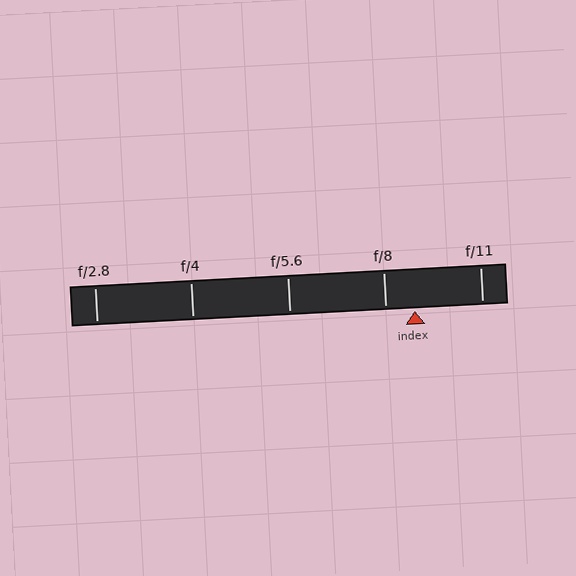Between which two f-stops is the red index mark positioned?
The index mark is between f/8 and f/11.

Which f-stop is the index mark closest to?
The index mark is closest to f/8.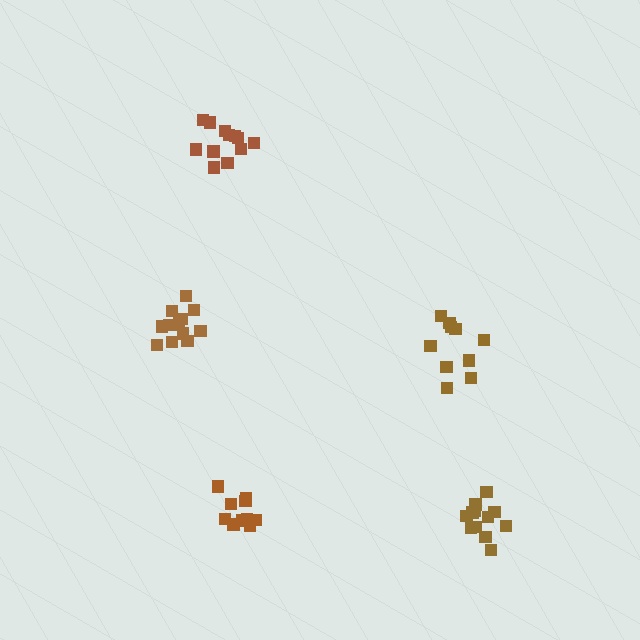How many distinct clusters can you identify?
There are 5 distinct clusters.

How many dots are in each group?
Group 1: 12 dots, Group 2: 12 dots, Group 3: 10 dots, Group 4: 12 dots, Group 5: 13 dots (59 total).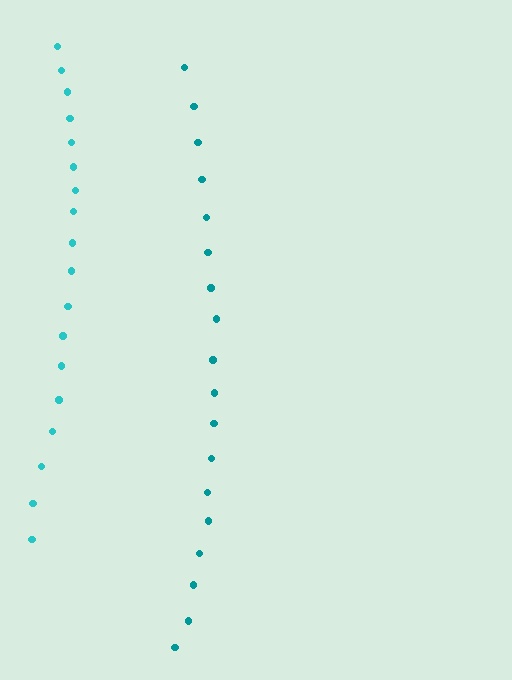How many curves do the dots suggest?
There are 2 distinct paths.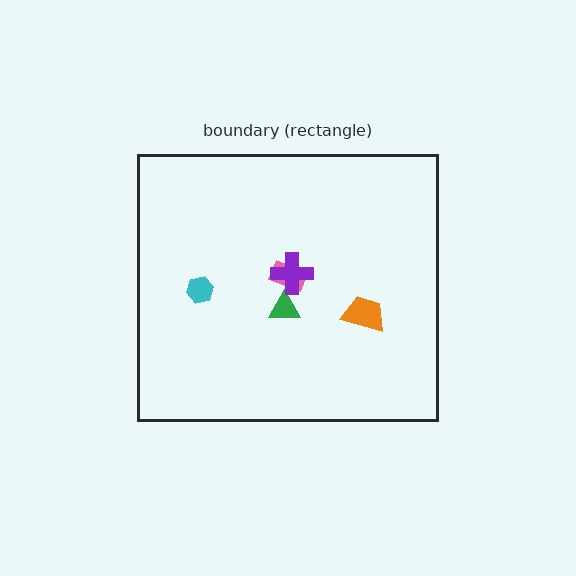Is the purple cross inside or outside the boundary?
Inside.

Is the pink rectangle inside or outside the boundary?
Inside.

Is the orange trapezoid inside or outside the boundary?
Inside.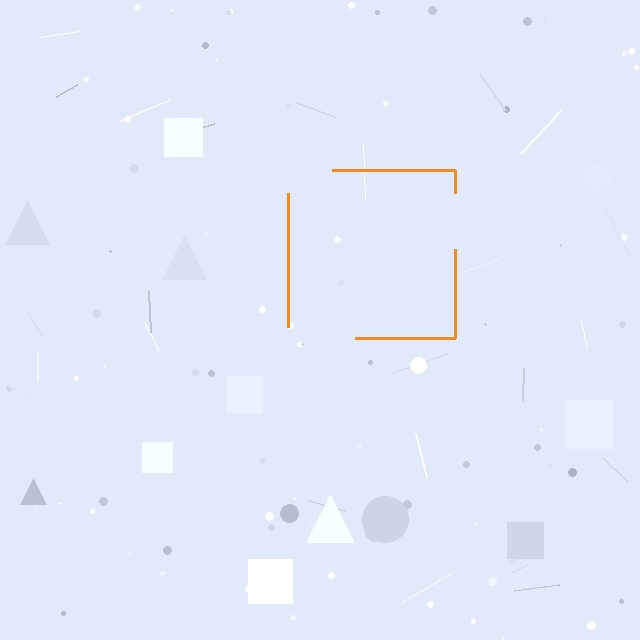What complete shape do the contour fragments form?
The contour fragments form a square.